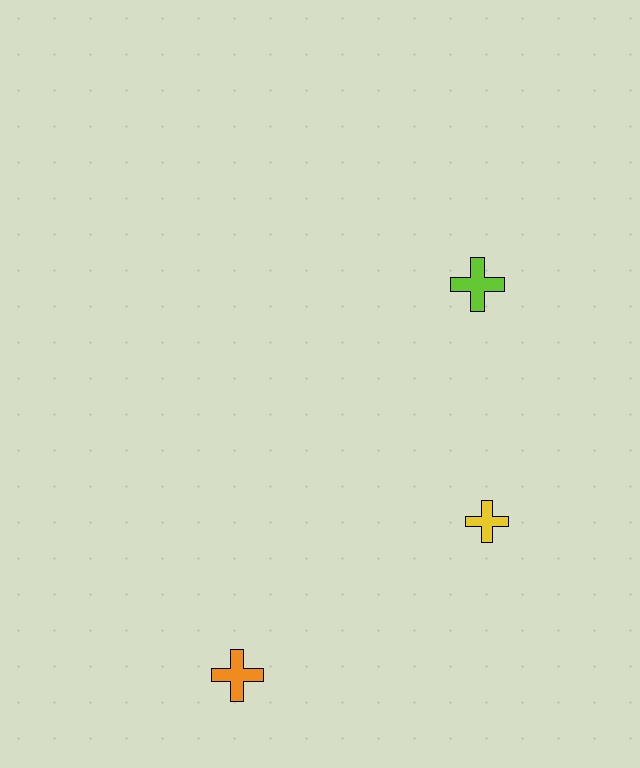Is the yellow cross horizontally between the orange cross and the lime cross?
No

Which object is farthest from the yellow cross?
The orange cross is farthest from the yellow cross.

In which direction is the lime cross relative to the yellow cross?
The lime cross is above the yellow cross.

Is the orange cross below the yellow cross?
Yes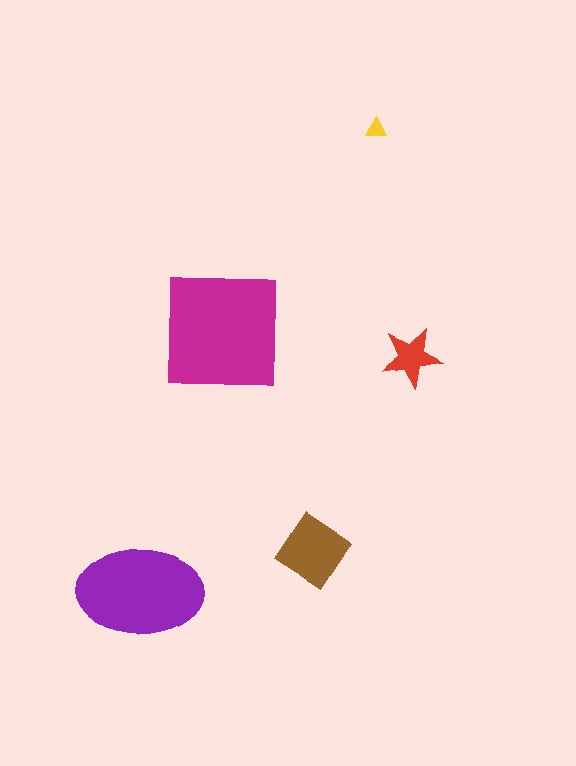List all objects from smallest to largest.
The yellow triangle, the red star, the brown diamond, the purple ellipse, the magenta square.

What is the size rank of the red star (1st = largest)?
4th.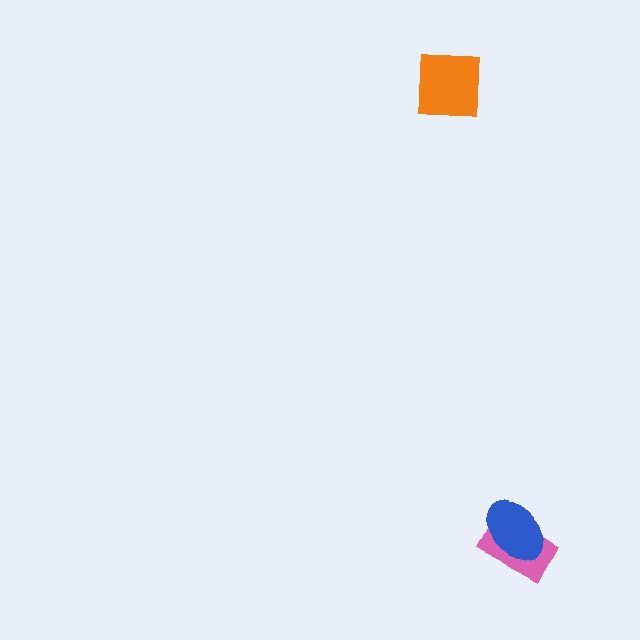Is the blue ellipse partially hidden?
No, no other shape covers it.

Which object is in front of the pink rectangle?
The blue ellipse is in front of the pink rectangle.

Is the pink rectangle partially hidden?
Yes, it is partially covered by another shape.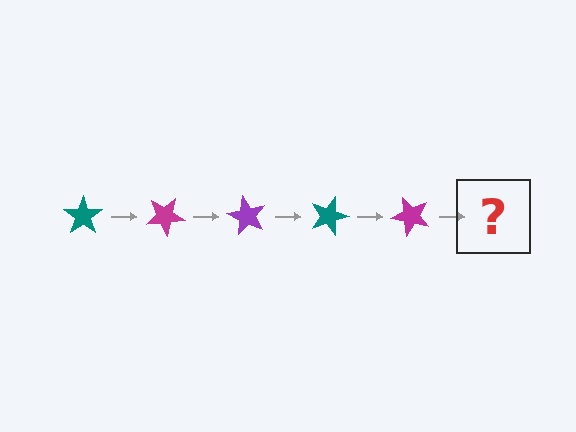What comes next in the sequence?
The next element should be a purple star, rotated 150 degrees from the start.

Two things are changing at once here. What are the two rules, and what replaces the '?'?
The two rules are that it rotates 30 degrees each step and the color cycles through teal, magenta, and purple. The '?' should be a purple star, rotated 150 degrees from the start.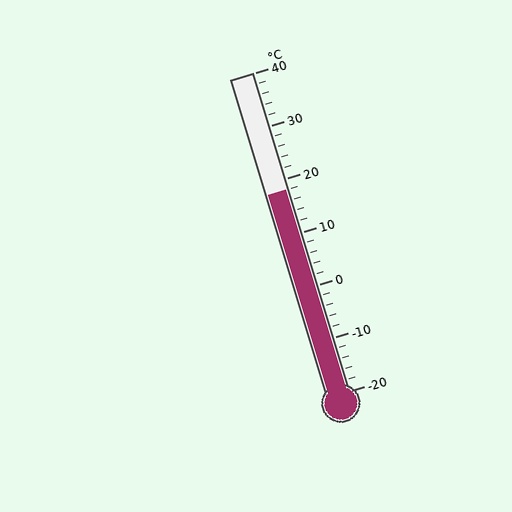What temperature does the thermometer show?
The thermometer shows approximately 18°C.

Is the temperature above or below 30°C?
The temperature is below 30°C.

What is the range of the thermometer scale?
The thermometer scale ranges from -20°C to 40°C.